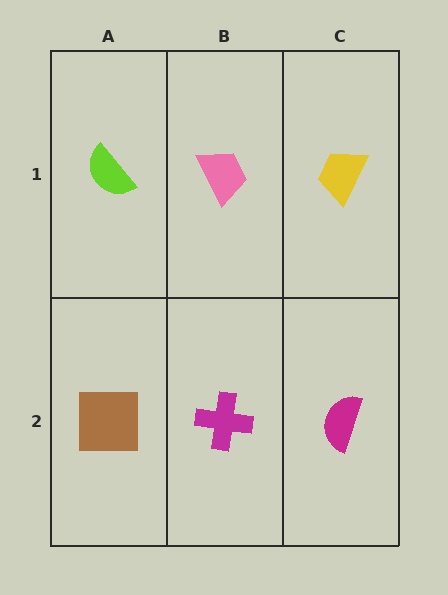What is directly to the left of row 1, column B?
A lime semicircle.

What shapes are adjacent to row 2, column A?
A lime semicircle (row 1, column A), a magenta cross (row 2, column B).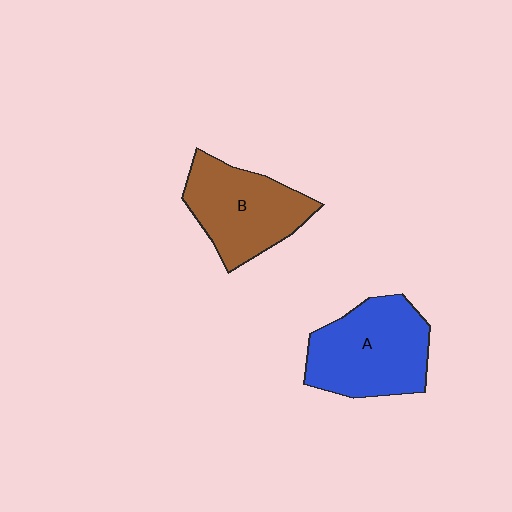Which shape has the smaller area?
Shape B (brown).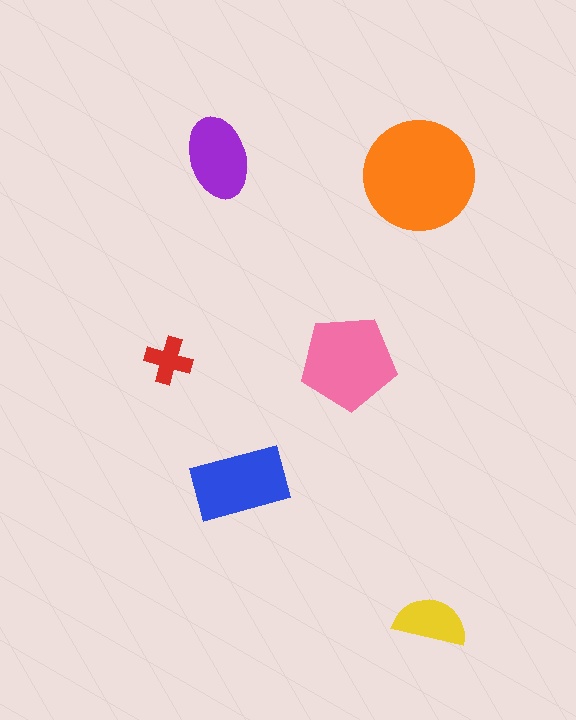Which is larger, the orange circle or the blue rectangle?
The orange circle.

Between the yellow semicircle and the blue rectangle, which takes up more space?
The blue rectangle.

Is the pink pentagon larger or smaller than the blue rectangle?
Larger.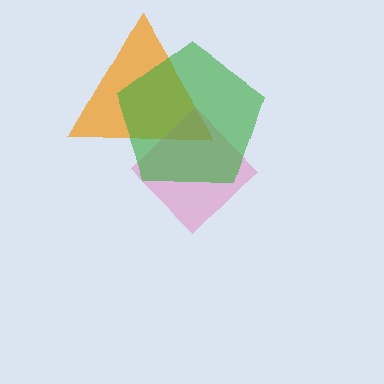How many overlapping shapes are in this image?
There are 3 overlapping shapes in the image.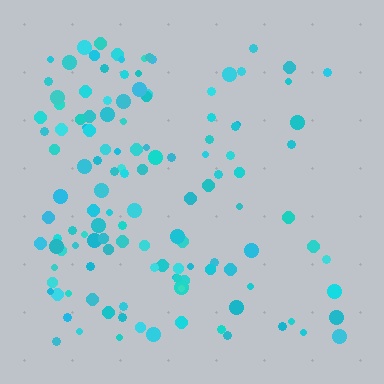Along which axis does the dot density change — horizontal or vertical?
Horizontal.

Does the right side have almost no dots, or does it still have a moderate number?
Still a moderate number, just noticeably fewer than the left.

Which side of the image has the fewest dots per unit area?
The right.